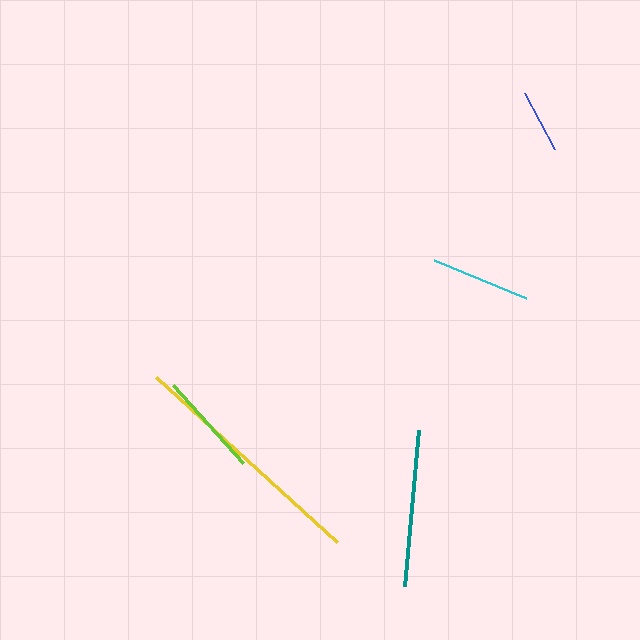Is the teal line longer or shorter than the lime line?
The teal line is longer than the lime line.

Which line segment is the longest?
The yellow line is the longest at approximately 244 pixels.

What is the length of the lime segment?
The lime segment is approximately 105 pixels long.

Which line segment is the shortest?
The blue line is the shortest at approximately 63 pixels.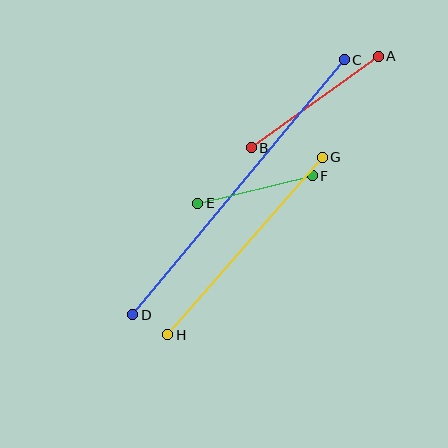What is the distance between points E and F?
The distance is approximately 118 pixels.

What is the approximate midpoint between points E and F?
The midpoint is at approximately (255, 189) pixels.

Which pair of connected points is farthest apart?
Points C and D are farthest apart.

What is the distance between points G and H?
The distance is approximately 236 pixels.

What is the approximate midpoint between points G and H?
The midpoint is at approximately (245, 246) pixels.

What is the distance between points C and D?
The distance is approximately 331 pixels.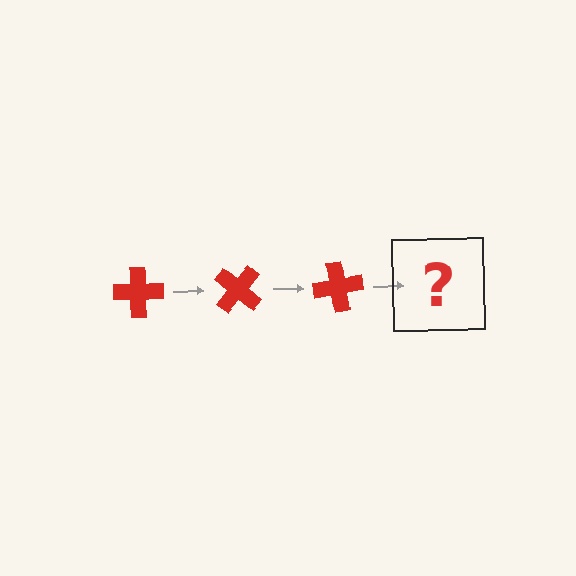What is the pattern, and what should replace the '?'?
The pattern is that the cross rotates 40 degrees each step. The '?' should be a red cross rotated 120 degrees.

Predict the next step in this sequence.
The next step is a red cross rotated 120 degrees.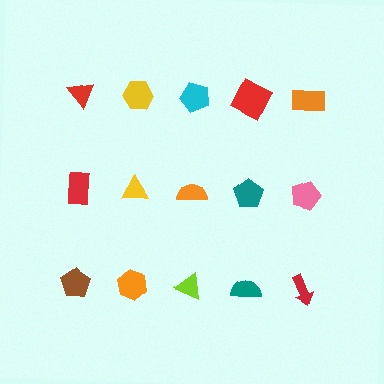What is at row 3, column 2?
An orange hexagon.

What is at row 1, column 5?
An orange rectangle.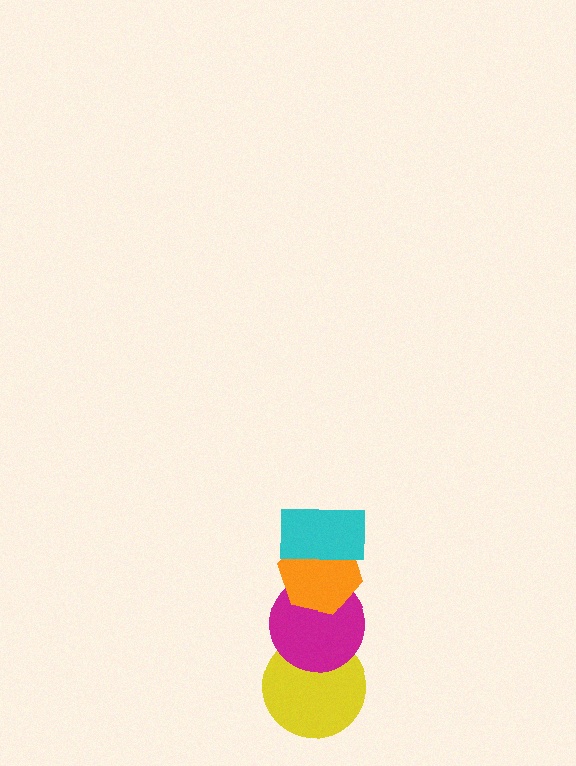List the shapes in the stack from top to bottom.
From top to bottom: the cyan rectangle, the orange hexagon, the magenta circle, the yellow circle.